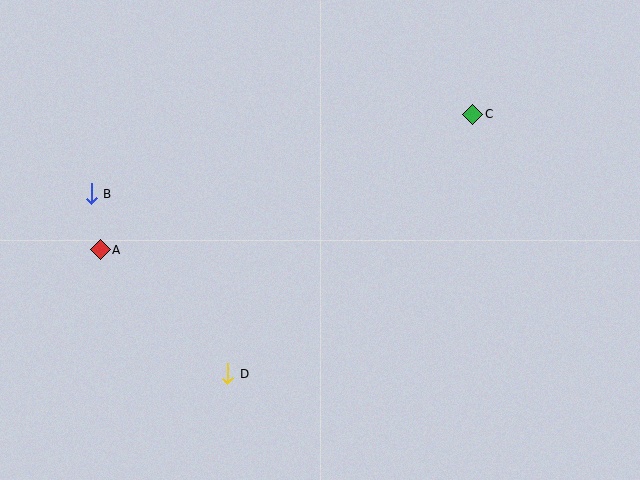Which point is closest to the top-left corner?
Point B is closest to the top-left corner.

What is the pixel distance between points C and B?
The distance between C and B is 390 pixels.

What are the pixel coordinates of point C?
Point C is at (473, 114).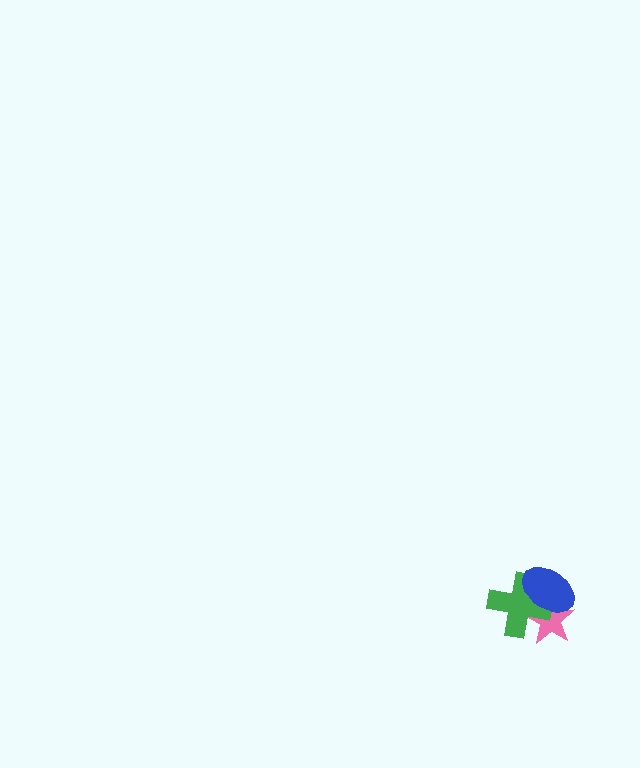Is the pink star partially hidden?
Yes, it is partially covered by another shape.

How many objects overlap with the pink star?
2 objects overlap with the pink star.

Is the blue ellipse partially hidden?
No, no other shape covers it.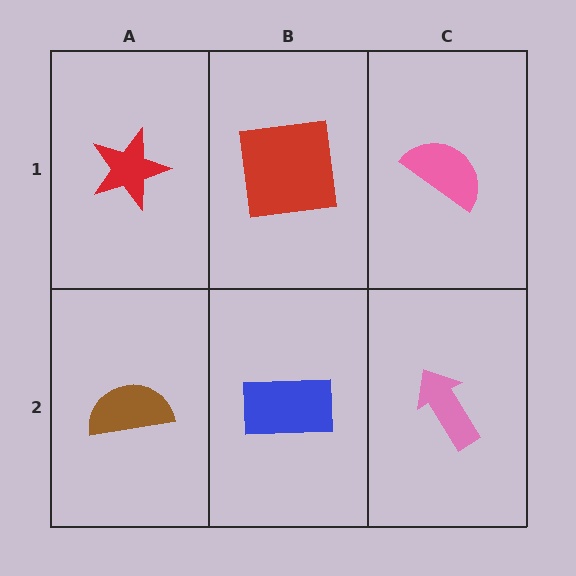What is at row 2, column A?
A brown semicircle.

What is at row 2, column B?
A blue rectangle.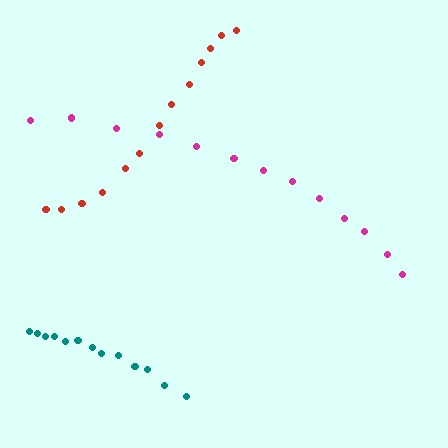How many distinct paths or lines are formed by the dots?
There are 3 distinct paths.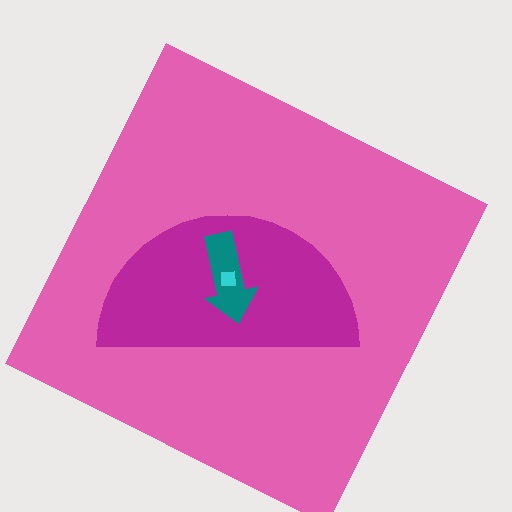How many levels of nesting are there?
4.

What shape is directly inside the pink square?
The magenta semicircle.